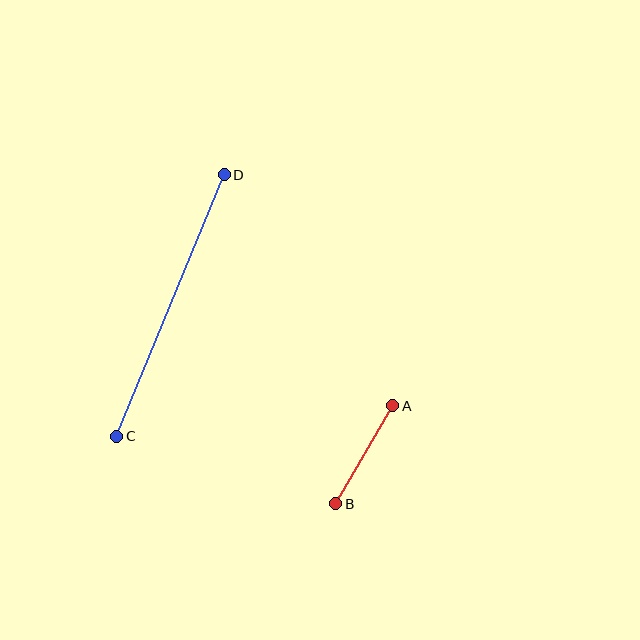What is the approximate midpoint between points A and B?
The midpoint is at approximately (364, 455) pixels.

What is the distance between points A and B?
The distance is approximately 113 pixels.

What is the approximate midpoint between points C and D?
The midpoint is at approximately (171, 305) pixels.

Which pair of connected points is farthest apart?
Points C and D are farthest apart.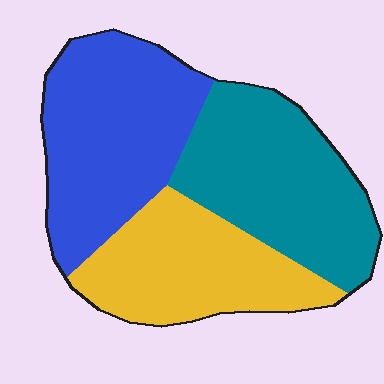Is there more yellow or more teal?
Teal.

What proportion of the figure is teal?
Teal takes up between a third and a half of the figure.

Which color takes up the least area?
Yellow, at roughly 30%.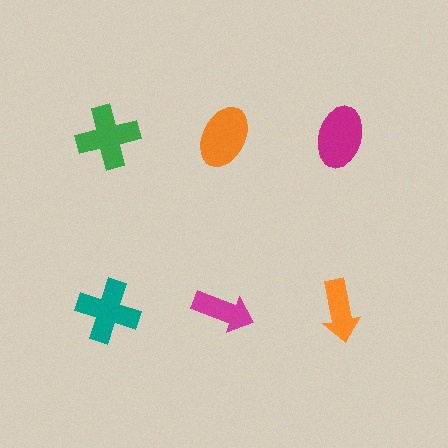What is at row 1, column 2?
An orange ellipse.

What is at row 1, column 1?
A green cross.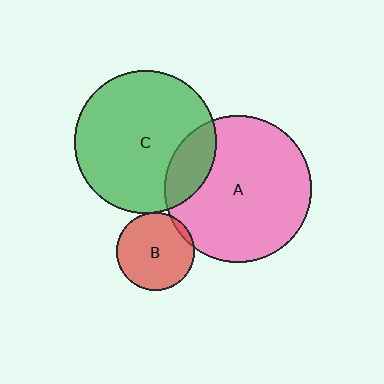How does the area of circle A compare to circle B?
Approximately 3.6 times.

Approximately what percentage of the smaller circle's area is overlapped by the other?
Approximately 5%.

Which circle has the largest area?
Circle A (pink).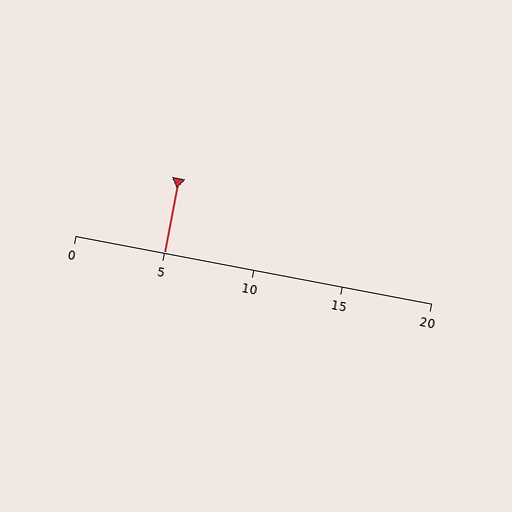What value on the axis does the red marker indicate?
The marker indicates approximately 5.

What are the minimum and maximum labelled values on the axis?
The axis runs from 0 to 20.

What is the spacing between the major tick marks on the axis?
The major ticks are spaced 5 apart.